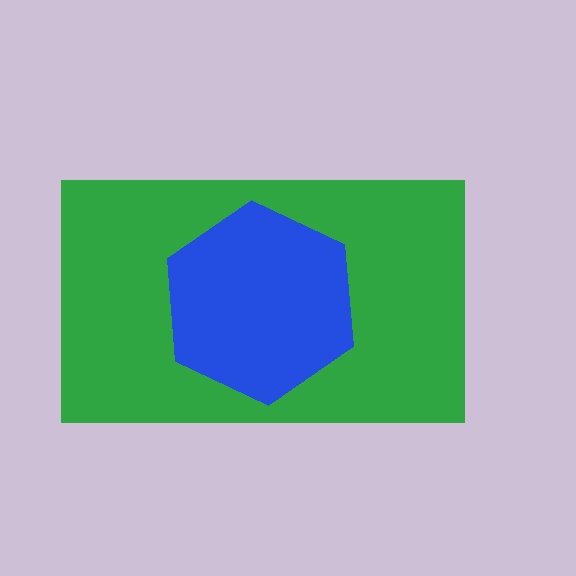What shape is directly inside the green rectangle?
The blue hexagon.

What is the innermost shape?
The blue hexagon.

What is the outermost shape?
The green rectangle.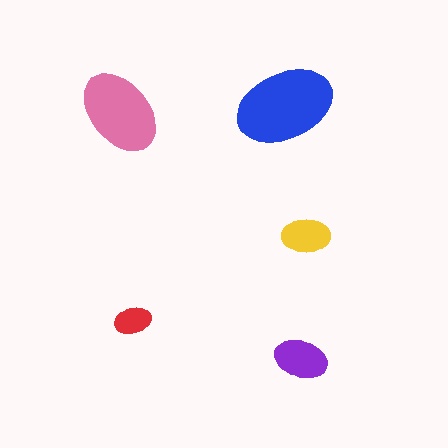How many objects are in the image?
There are 5 objects in the image.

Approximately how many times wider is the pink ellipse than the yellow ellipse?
About 2 times wider.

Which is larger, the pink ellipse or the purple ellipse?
The pink one.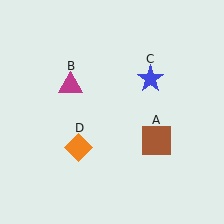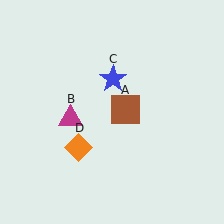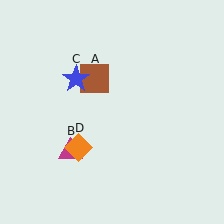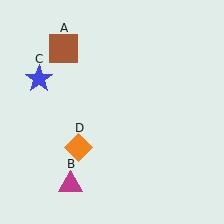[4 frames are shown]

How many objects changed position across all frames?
3 objects changed position: brown square (object A), magenta triangle (object B), blue star (object C).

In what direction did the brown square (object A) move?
The brown square (object A) moved up and to the left.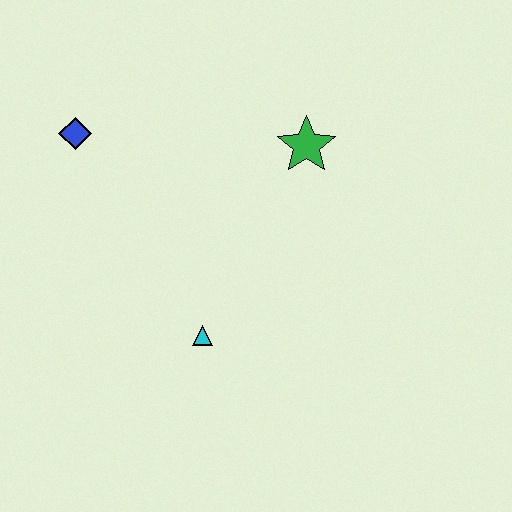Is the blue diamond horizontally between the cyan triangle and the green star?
No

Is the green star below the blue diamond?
Yes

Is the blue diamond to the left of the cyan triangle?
Yes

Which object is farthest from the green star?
The blue diamond is farthest from the green star.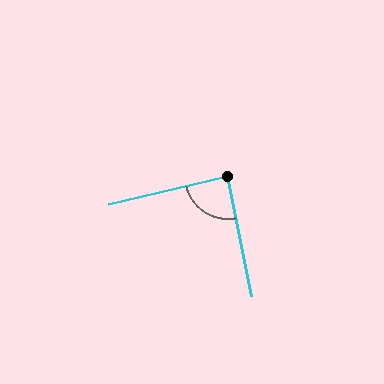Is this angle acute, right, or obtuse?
It is approximately a right angle.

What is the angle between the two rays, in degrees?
Approximately 88 degrees.